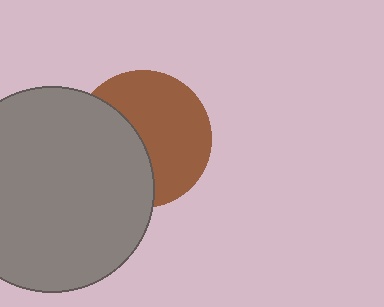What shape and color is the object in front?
The object in front is a gray circle.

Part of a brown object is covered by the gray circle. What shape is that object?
It is a circle.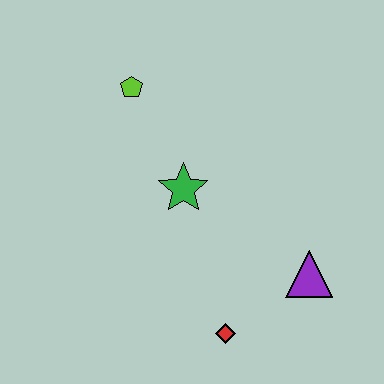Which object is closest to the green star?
The lime pentagon is closest to the green star.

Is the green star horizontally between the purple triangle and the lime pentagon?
Yes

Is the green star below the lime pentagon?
Yes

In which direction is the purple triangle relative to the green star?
The purple triangle is to the right of the green star.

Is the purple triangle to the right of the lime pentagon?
Yes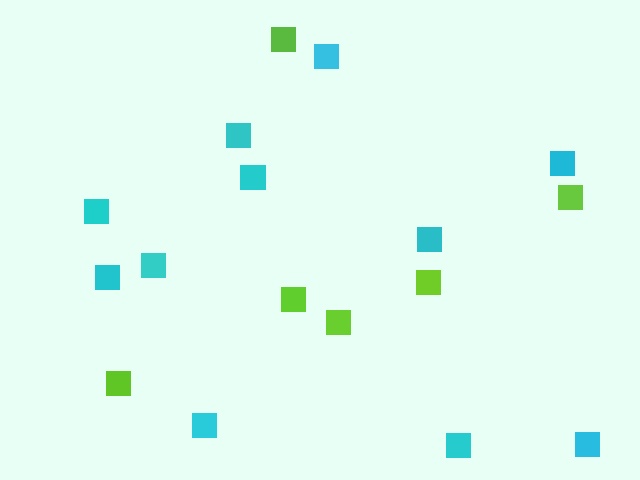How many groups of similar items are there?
There are 2 groups: one group of lime squares (6) and one group of cyan squares (11).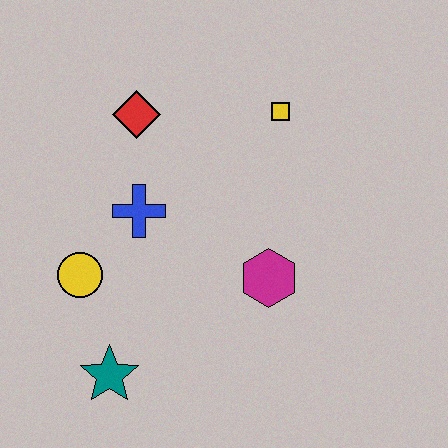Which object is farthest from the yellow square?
The teal star is farthest from the yellow square.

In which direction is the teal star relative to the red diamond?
The teal star is below the red diamond.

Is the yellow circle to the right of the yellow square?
No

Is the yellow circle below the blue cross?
Yes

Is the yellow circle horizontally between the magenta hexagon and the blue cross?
No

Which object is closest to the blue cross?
The yellow circle is closest to the blue cross.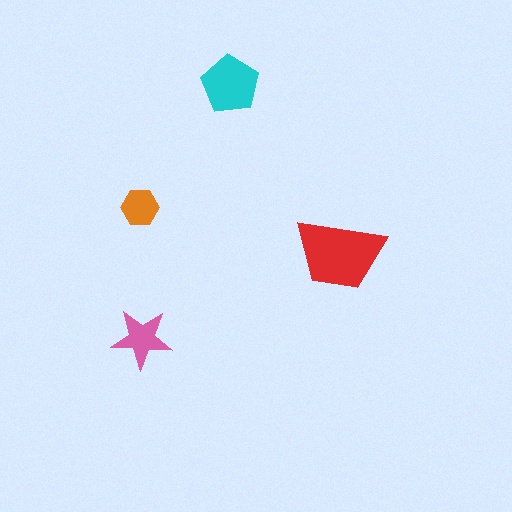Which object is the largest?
The red trapezoid.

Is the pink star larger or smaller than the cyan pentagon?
Smaller.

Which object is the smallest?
The orange hexagon.